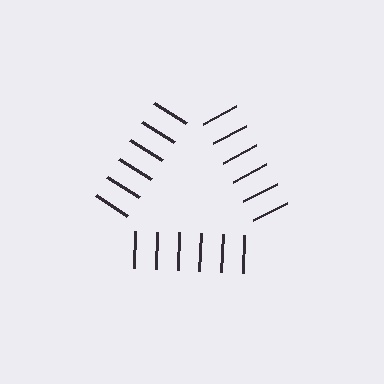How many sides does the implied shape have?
3 sides — the line-ends trace a triangle.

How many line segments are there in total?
18 — 6 along each of the 3 edges.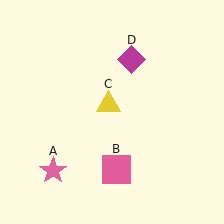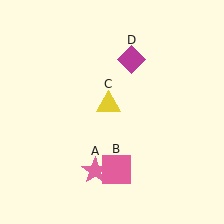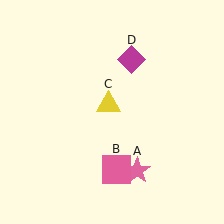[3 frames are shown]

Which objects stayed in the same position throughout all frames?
Pink square (object B) and yellow triangle (object C) and magenta diamond (object D) remained stationary.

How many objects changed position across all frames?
1 object changed position: pink star (object A).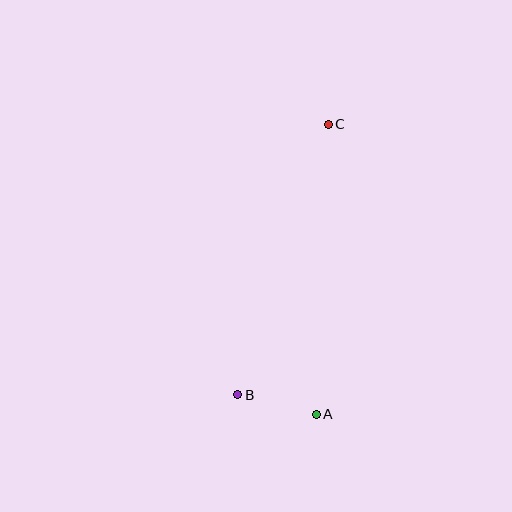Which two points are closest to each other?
Points A and B are closest to each other.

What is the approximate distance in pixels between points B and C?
The distance between B and C is approximately 285 pixels.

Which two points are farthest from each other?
Points A and C are farthest from each other.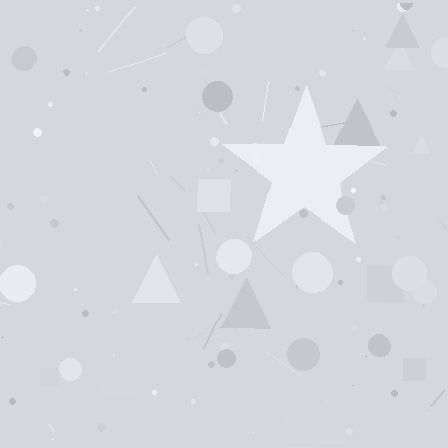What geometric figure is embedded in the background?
A star is embedded in the background.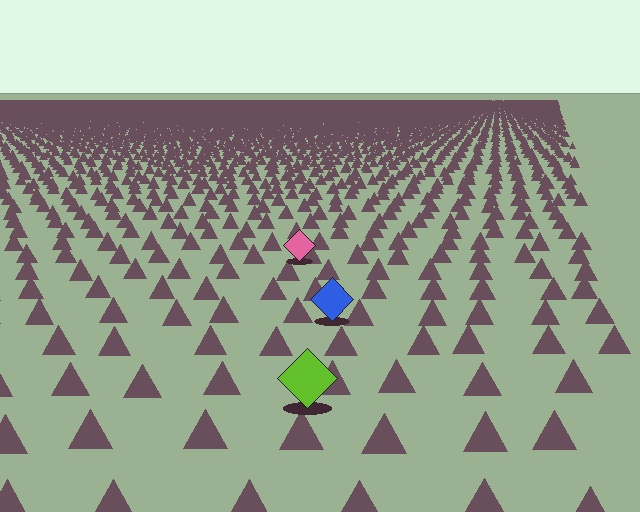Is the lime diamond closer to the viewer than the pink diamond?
Yes. The lime diamond is closer — you can tell from the texture gradient: the ground texture is coarser near it.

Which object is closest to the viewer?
The lime diamond is closest. The texture marks near it are larger and more spread out.